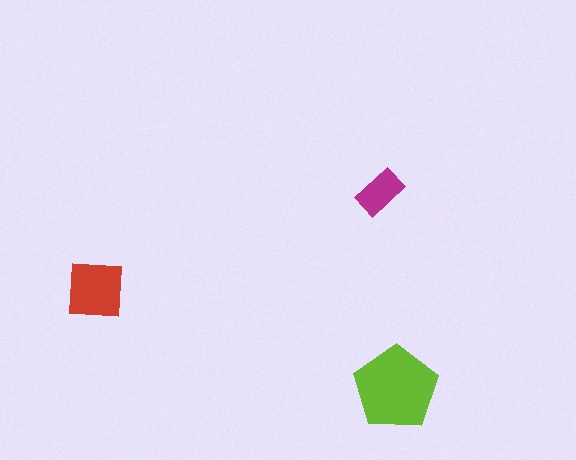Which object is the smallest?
The magenta rectangle.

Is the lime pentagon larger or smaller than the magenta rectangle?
Larger.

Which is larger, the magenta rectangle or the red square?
The red square.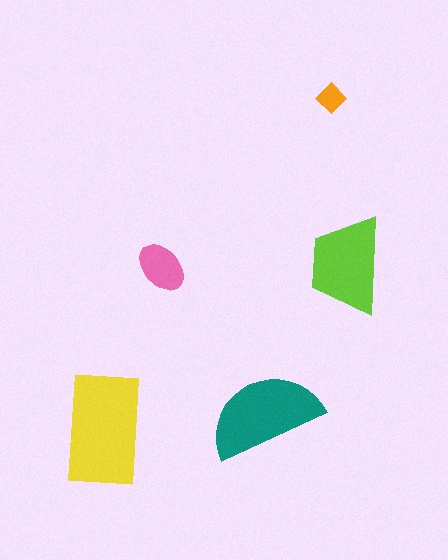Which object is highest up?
The orange diamond is topmost.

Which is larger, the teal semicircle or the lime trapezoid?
The teal semicircle.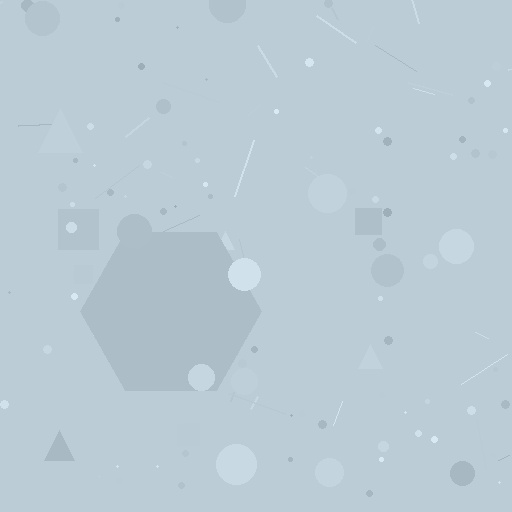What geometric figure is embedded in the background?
A hexagon is embedded in the background.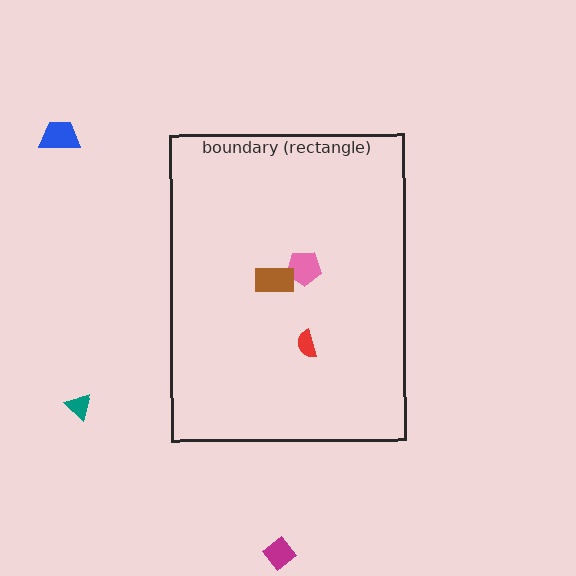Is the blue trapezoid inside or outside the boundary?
Outside.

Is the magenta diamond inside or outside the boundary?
Outside.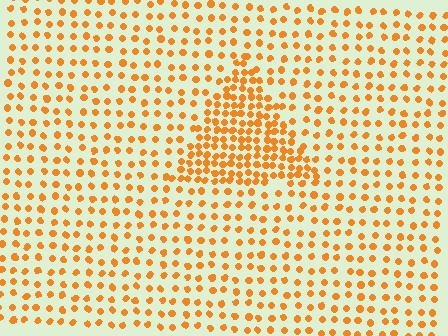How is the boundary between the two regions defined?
The boundary is defined by a change in element density (approximately 2.2x ratio). All elements are the same color, size, and shape.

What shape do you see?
I see a triangle.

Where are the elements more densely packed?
The elements are more densely packed inside the triangle boundary.